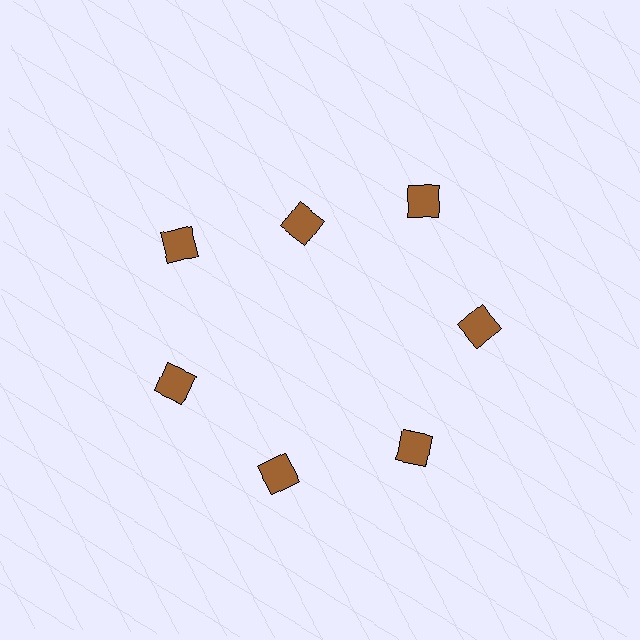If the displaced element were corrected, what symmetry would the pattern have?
It would have 7-fold rotational symmetry — the pattern would map onto itself every 51 degrees.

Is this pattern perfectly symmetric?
No. The 7 brown diamonds are arranged in a ring, but one element near the 12 o'clock position is pulled inward toward the center, breaking the 7-fold rotational symmetry.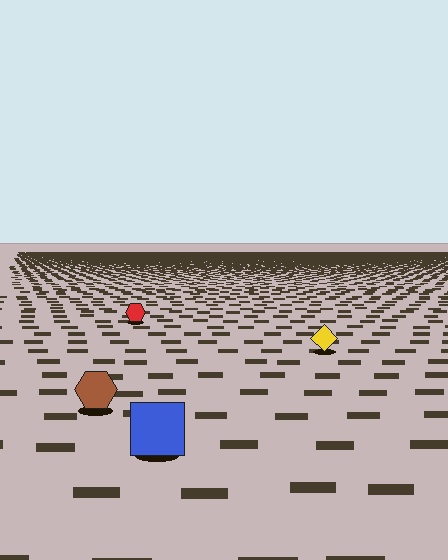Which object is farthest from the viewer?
The red hexagon is farthest from the viewer. It appears smaller and the ground texture around it is denser.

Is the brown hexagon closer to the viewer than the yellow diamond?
Yes. The brown hexagon is closer — you can tell from the texture gradient: the ground texture is coarser near it.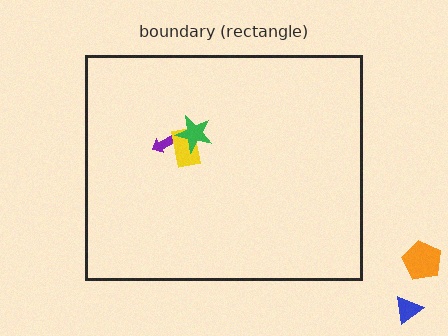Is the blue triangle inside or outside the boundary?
Outside.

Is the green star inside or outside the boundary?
Inside.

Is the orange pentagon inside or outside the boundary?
Outside.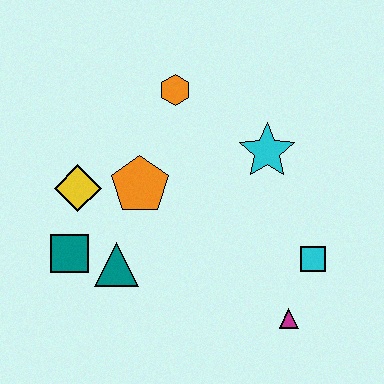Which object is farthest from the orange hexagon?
The magenta triangle is farthest from the orange hexagon.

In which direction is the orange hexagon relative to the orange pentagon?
The orange hexagon is above the orange pentagon.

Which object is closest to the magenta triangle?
The cyan square is closest to the magenta triangle.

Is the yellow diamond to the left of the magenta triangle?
Yes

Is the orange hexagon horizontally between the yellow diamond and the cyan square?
Yes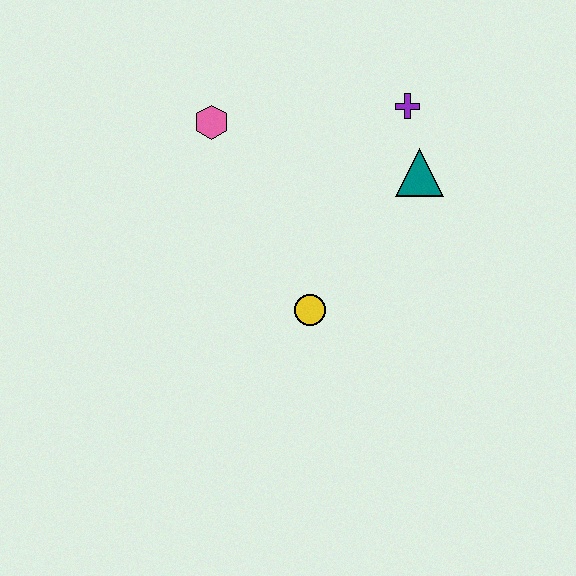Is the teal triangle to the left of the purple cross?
No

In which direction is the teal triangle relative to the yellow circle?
The teal triangle is above the yellow circle.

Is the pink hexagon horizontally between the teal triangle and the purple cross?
No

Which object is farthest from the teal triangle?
The pink hexagon is farthest from the teal triangle.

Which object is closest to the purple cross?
The teal triangle is closest to the purple cross.